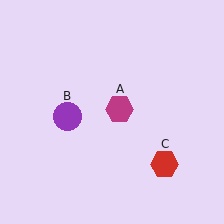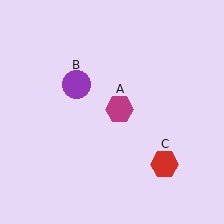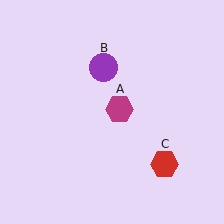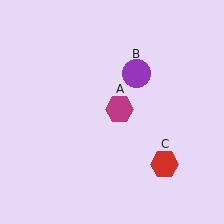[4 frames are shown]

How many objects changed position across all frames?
1 object changed position: purple circle (object B).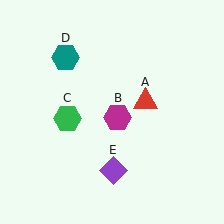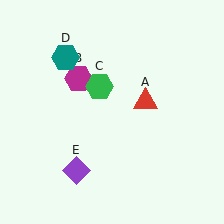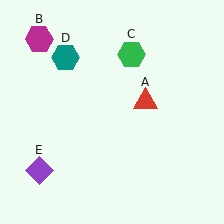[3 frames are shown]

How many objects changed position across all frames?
3 objects changed position: magenta hexagon (object B), green hexagon (object C), purple diamond (object E).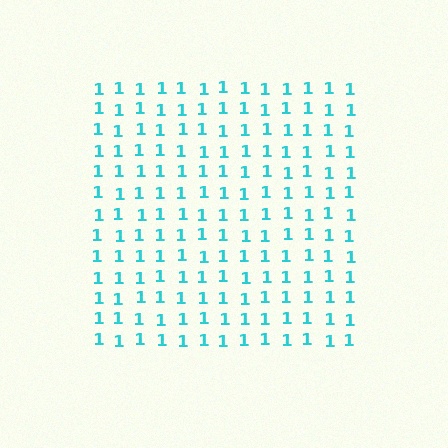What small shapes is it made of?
It is made of small digit 1's.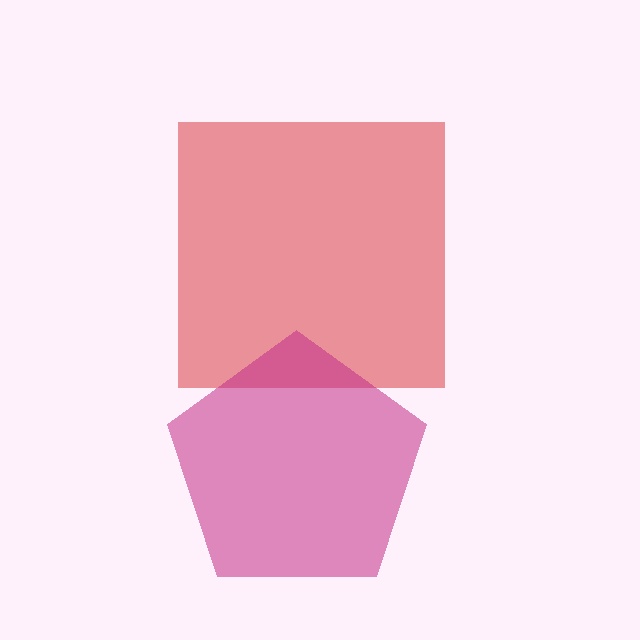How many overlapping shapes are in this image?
There are 2 overlapping shapes in the image.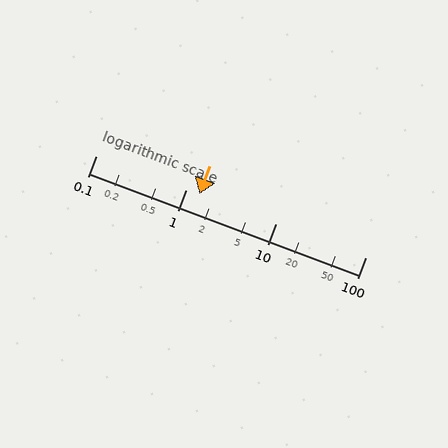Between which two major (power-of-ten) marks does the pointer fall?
The pointer is between 1 and 10.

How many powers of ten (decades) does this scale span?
The scale spans 3 decades, from 0.1 to 100.